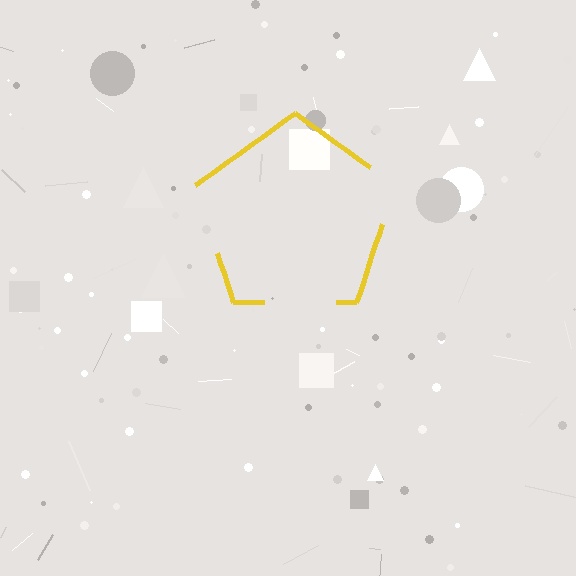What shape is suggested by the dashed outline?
The dashed outline suggests a pentagon.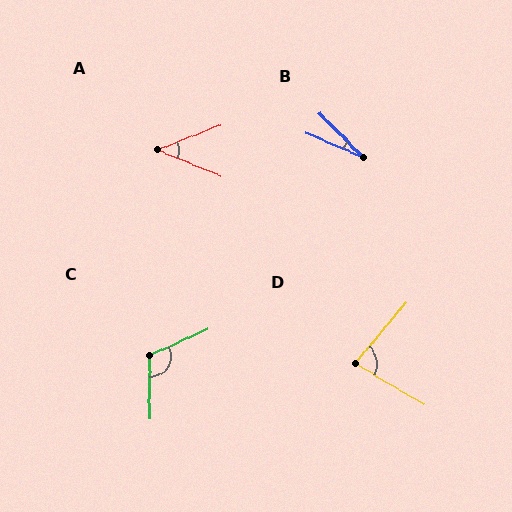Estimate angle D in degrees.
Approximately 81 degrees.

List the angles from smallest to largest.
B (21°), A (43°), D (81°), C (114°).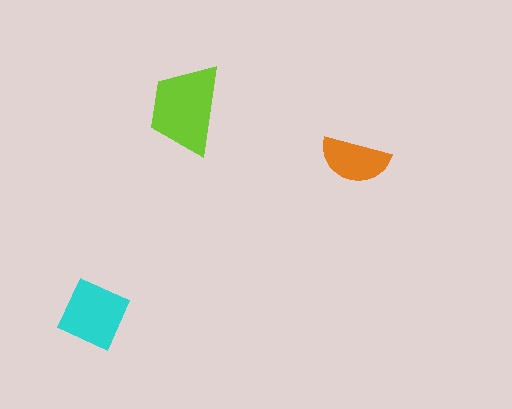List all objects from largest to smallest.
The lime trapezoid, the cyan diamond, the orange semicircle.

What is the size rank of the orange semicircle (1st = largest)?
3rd.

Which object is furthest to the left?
The cyan diamond is leftmost.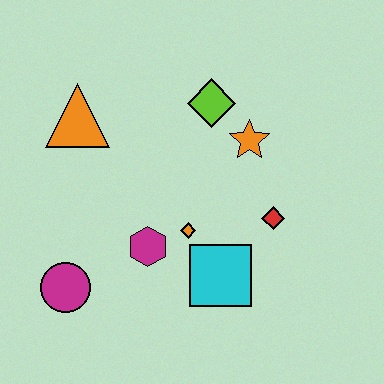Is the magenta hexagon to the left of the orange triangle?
No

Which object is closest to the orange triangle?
The lime diamond is closest to the orange triangle.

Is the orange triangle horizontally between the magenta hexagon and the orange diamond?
No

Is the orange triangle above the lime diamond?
No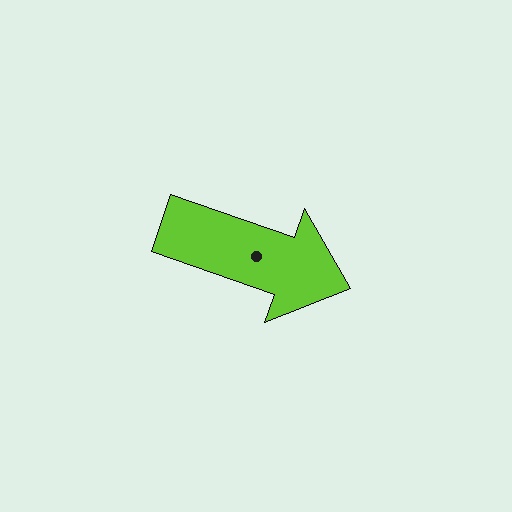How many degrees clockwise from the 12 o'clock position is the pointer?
Approximately 109 degrees.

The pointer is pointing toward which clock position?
Roughly 4 o'clock.